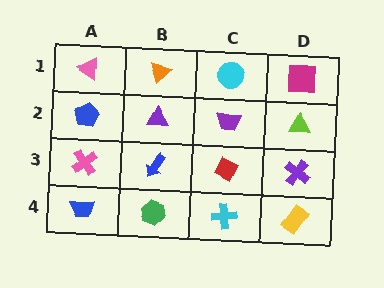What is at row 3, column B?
A blue arrow.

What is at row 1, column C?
A cyan circle.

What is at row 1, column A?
A pink triangle.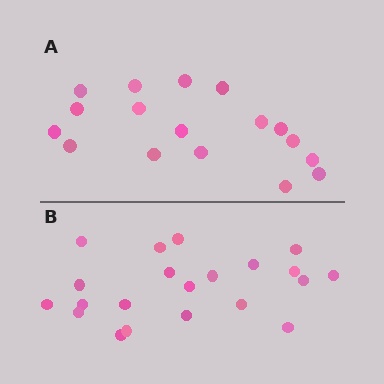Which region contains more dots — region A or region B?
Region B (the bottom region) has more dots.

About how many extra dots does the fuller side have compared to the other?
Region B has about 4 more dots than region A.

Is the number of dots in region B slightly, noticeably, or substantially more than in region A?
Region B has only slightly more — the two regions are fairly close. The ratio is roughly 1.2 to 1.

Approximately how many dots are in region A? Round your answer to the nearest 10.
About 20 dots. (The exact count is 17, which rounds to 20.)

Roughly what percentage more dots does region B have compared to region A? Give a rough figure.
About 25% more.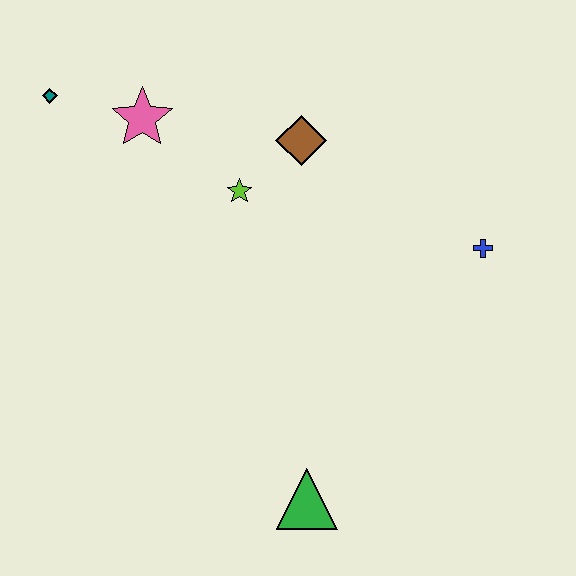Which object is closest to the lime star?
The brown diamond is closest to the lime star.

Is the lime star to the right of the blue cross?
No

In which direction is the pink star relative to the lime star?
The pink star is to the left of the lime star.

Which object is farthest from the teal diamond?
The green triangle is farthest from the teal diamond.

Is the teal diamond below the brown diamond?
No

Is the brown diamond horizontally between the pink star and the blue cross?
Yes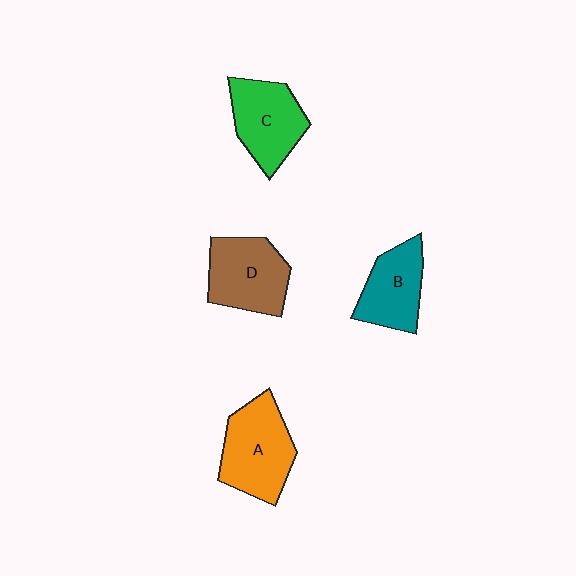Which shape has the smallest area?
Shape B (teal).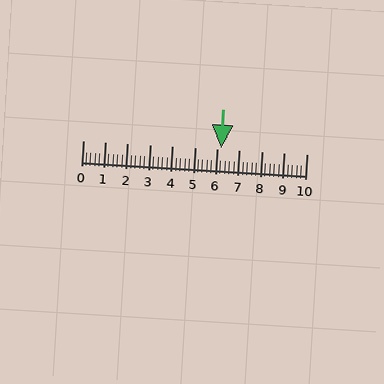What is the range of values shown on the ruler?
The ruler shows values from 0 to 10.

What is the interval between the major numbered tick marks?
The major tick marks are spaced 1 units apart.